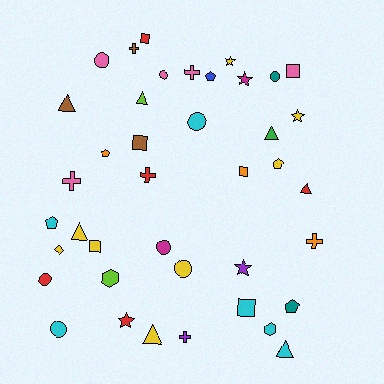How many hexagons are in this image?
There are 2 hexagons.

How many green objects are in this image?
There is 1 green object.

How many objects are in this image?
There are 40 objects.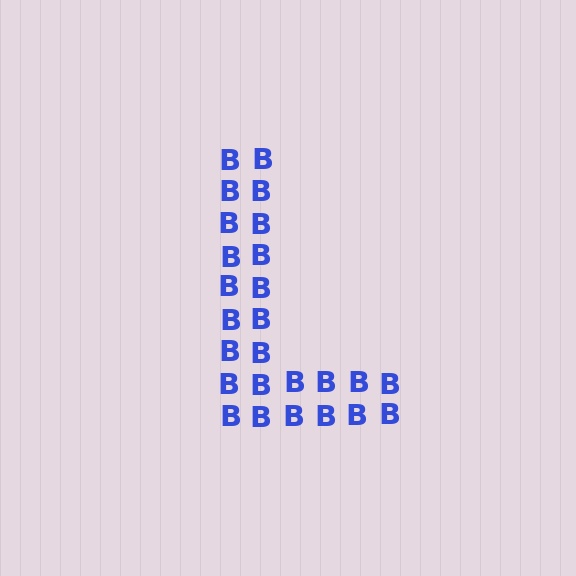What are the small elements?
The small elements are letter B's.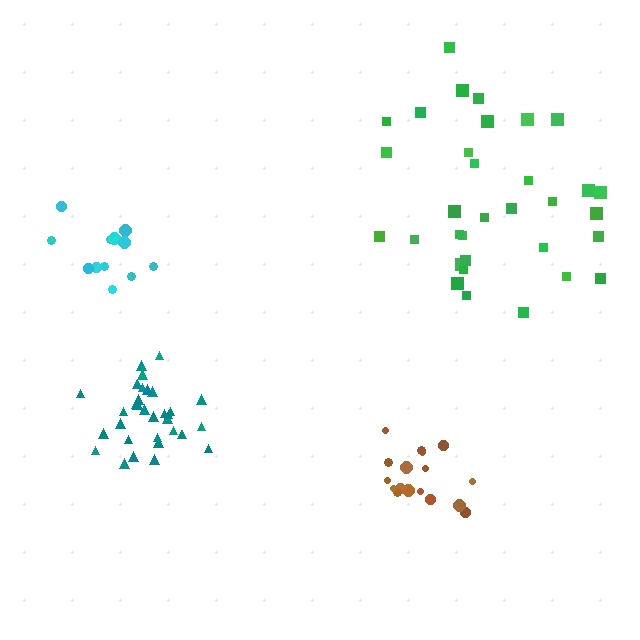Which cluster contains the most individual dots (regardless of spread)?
Teal (34).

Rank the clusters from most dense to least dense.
teal, brown, cyan, green.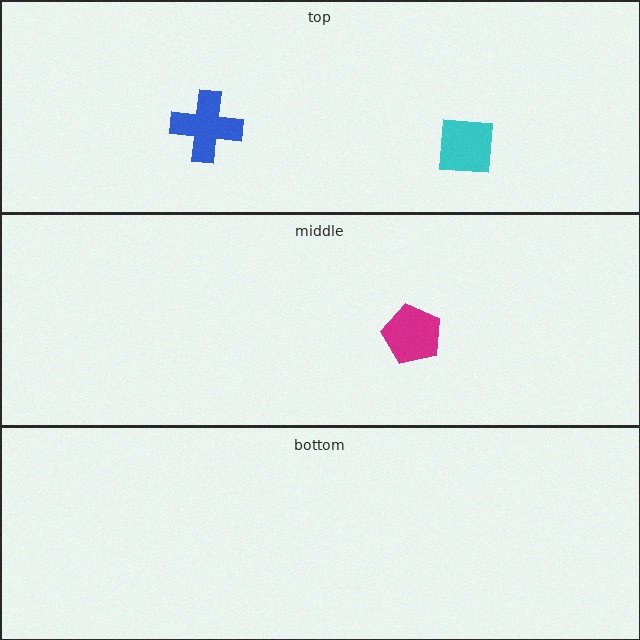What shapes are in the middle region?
The magenta pentagon.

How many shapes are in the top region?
2.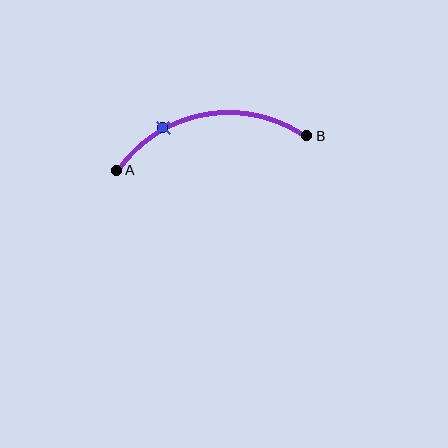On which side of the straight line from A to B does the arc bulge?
The arc bulges above the straight line connecting A and B.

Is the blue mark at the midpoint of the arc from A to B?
No. The blue mark lies on the arc but is closer to endpoint A. The arc midpoint would be at the point on the curve equidistant along the arc from both A and B.